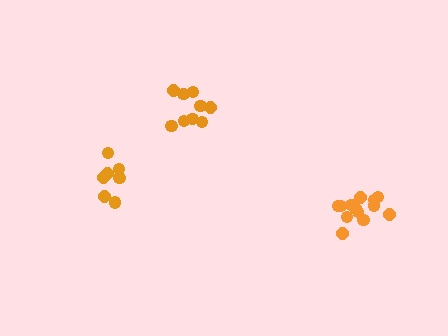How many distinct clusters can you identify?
There are 3 distinct clusters.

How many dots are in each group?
Group 1: 7 dots, Group 2: 13 dots, Group 3: 9 dots (29 total).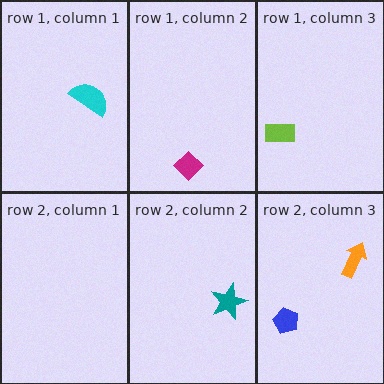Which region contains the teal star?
The row 2, column 2 region.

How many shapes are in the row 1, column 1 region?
1.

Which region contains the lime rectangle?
The row 1, column 3 region.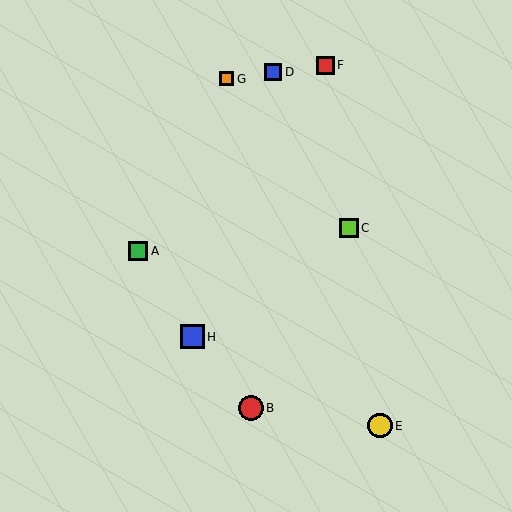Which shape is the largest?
The red circle (labeled B) is the largest.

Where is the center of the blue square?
The center of the blue square is at (273, 72).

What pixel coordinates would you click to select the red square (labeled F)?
Click at (325, 65) to select the red square F.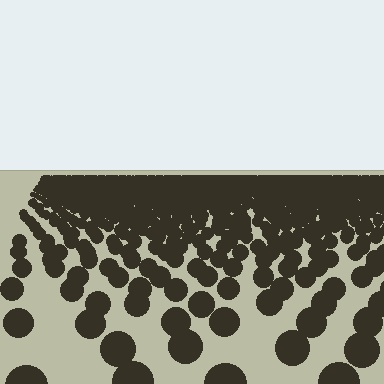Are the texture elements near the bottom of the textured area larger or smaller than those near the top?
Larger. Near the bottom, elements are closer to the viewer and appear at a bigger on-screen size.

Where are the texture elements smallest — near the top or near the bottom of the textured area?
Near the top.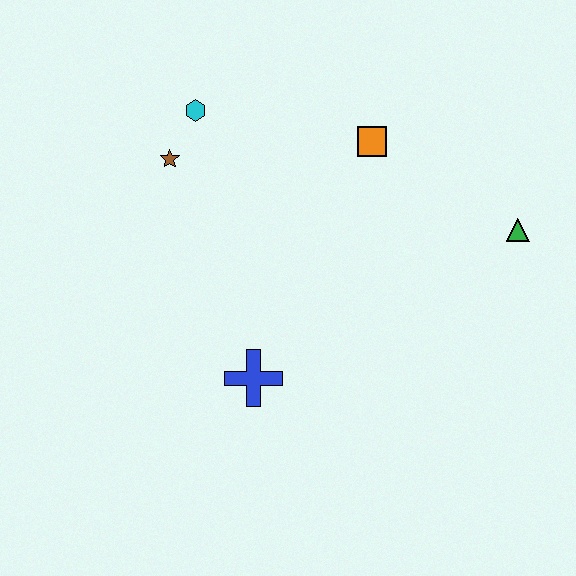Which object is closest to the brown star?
The cyan hexagon is closest to the brown star.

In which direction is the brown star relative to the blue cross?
The brown star is above the blue cross.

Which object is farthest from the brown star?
The green triangle is farthest from the brown star.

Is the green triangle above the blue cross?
Yes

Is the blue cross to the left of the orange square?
Yes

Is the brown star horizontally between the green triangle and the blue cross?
No